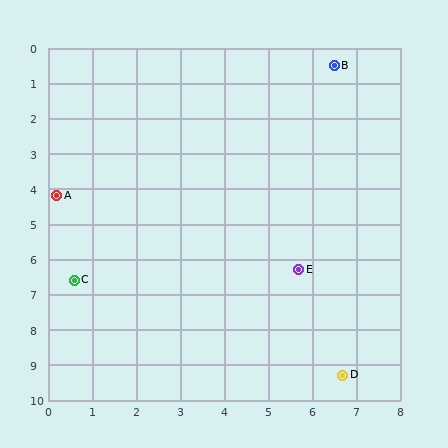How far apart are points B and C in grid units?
Points B and C are about 8.5 grid units apart.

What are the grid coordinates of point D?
Point D is at approximately (6.7, 9.3).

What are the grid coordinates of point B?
Point B is at approximately (6.5, 0.5).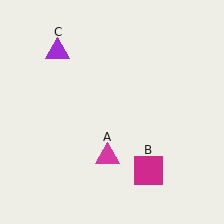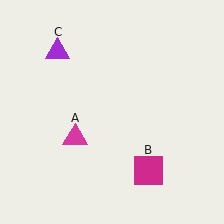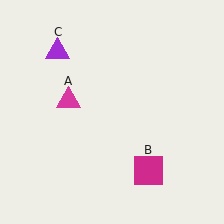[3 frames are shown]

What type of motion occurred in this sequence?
The magenta triangle (object A) rotated clockwise around the center of the scene.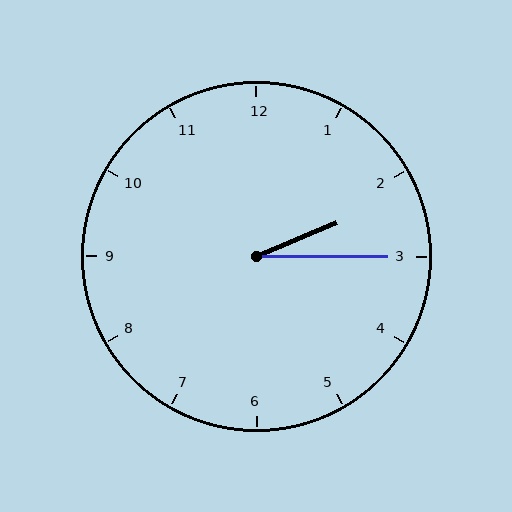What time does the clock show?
2:15.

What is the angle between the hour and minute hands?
Approximately 22 degrees.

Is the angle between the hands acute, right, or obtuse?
It is acute.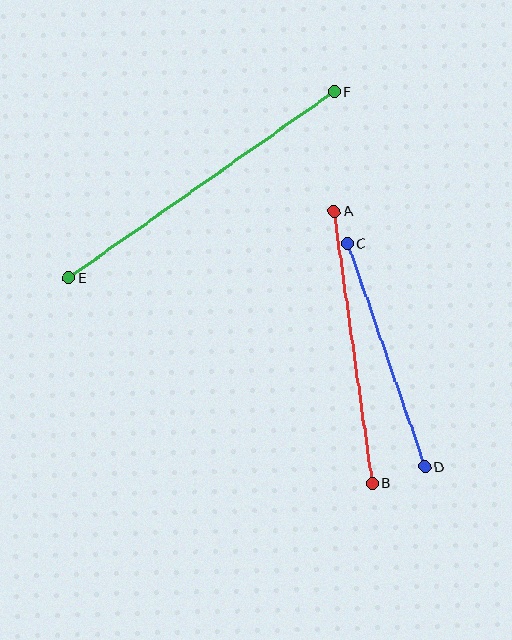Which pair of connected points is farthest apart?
Points E and F are farthest apart.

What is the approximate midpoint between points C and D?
The midpoint is at approximately (386, 355) pixels.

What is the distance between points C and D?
The distance is approximately 236 pixels.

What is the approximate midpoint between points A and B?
The midpoint is at approximately (353, 347) pixels.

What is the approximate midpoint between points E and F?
The midpoint is at approximately (201, 185) pixels.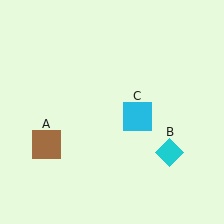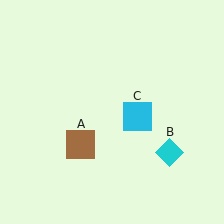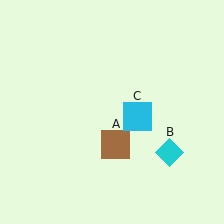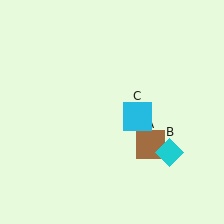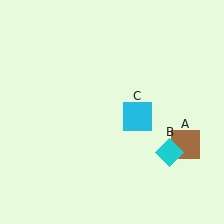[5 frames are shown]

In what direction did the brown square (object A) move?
The brown square (object A) moved right.